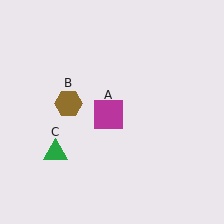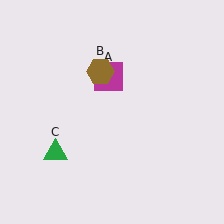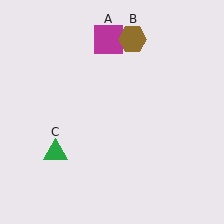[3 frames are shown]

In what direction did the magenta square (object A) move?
The magenta square (object A) moved up.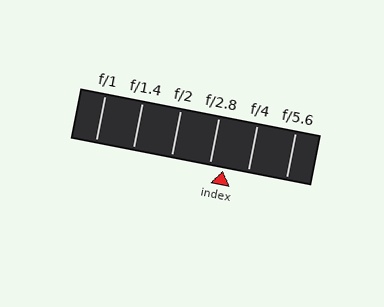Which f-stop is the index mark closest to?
The index mark is closest to f/2.8.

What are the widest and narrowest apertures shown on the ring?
The widest aperture shown is f/1 and the narrowest is f/5.6.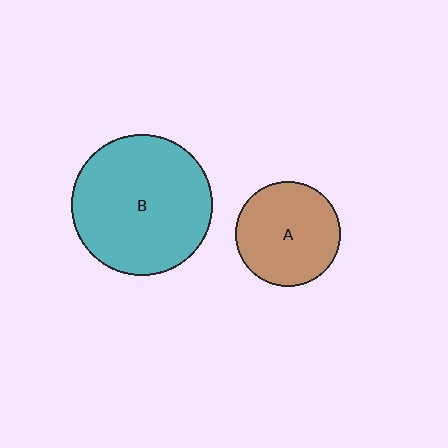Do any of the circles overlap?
No, none of the circles overlap.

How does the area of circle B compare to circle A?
Approximately 1.8 times.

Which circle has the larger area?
Circle B (teal).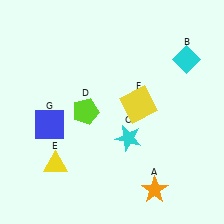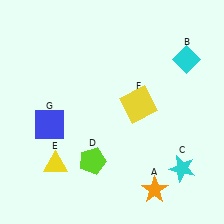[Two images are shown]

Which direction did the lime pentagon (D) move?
The lime pentagon (D) moved down.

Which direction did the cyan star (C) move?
The cyan star (C) moved right.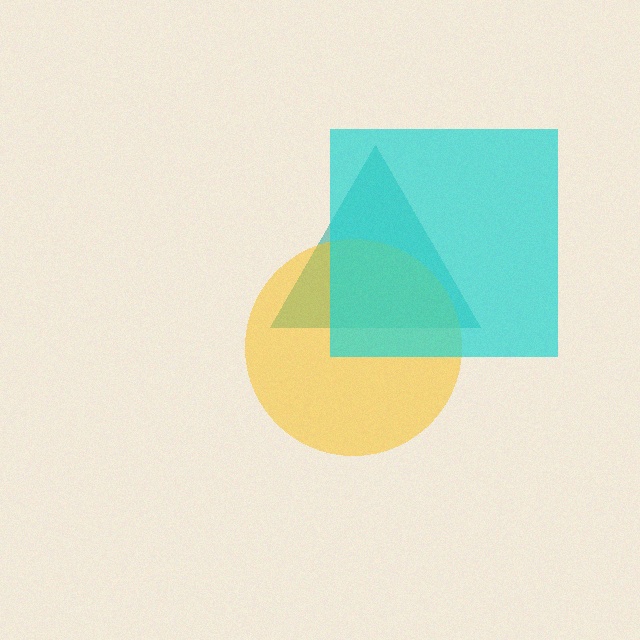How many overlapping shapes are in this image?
There are 3 overlapping shapes in the image.